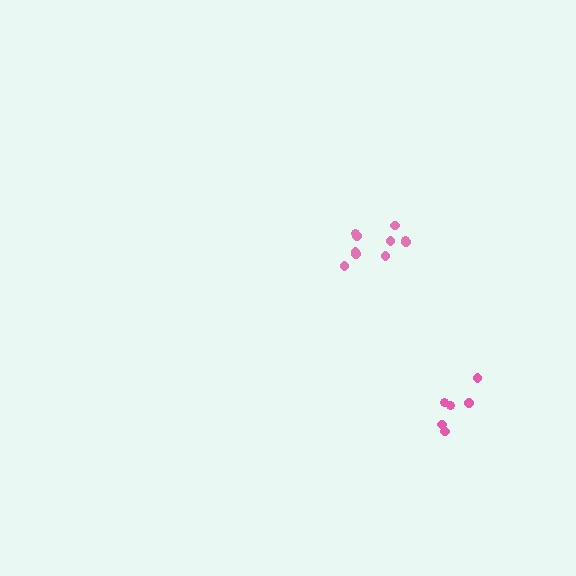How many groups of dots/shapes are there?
There are 2 groups.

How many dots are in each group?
Group 1: 10 dots, Group 2: 6 dots (16 total).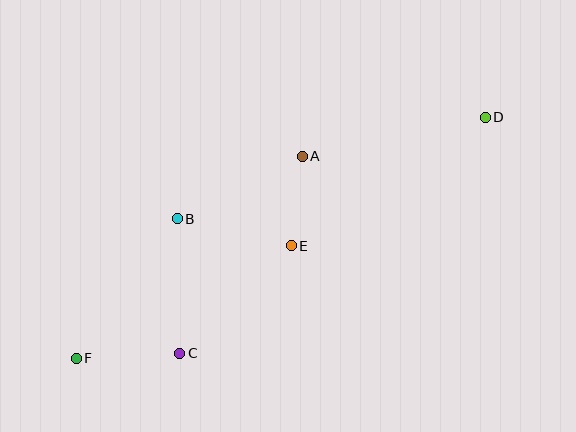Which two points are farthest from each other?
Points D and F are farthest from each other.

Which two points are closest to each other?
Points A and E are closest to each other.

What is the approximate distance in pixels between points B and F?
The distance between B and F is approximately 172 pixels.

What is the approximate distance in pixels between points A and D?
The distance between A and D is approximately 187 pixels.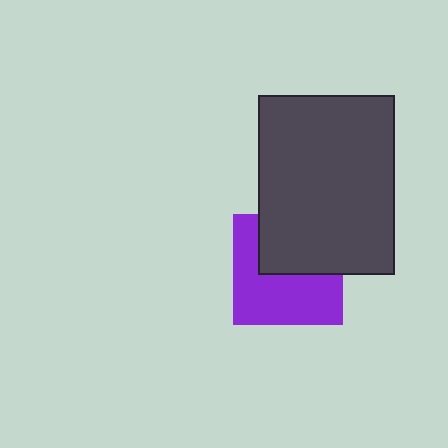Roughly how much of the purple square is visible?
About half of it is visible (roughly 57%).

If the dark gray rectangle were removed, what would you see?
You would see the complete purple square.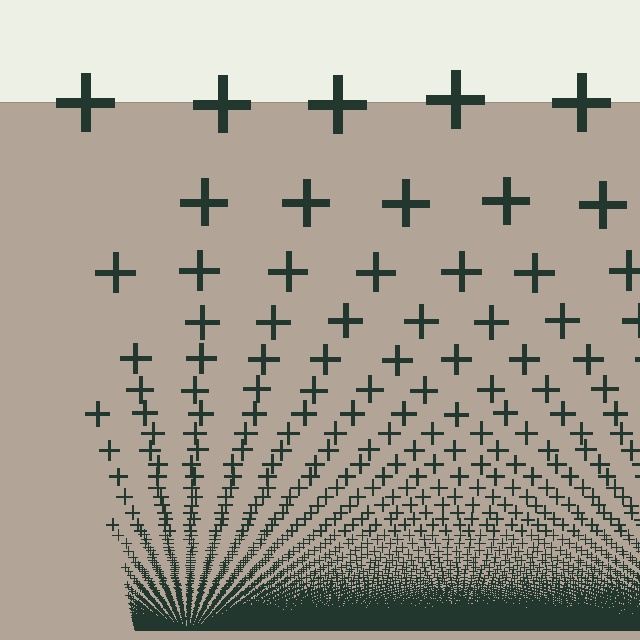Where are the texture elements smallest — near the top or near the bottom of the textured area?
Near the bottom.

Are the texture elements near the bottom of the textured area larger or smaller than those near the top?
Smaller. The gradient is inverted — elements near the bottom are smaller and denser.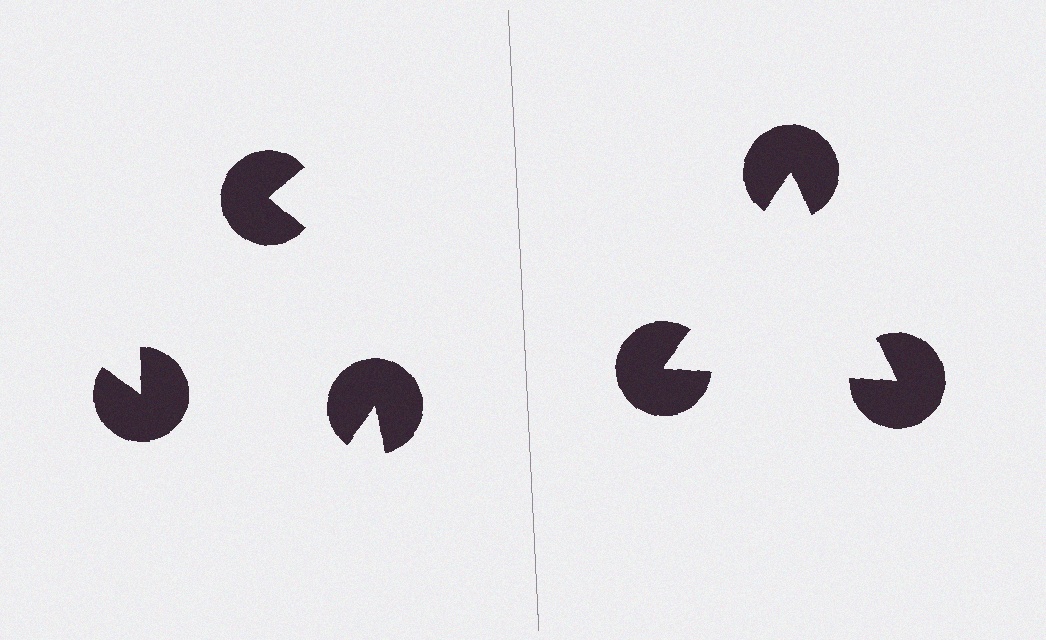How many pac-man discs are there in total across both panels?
6 — 3 on each side.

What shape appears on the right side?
An illusory triangle.